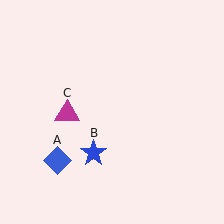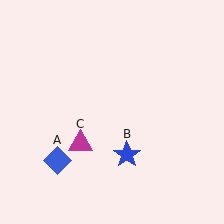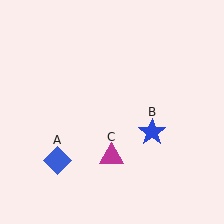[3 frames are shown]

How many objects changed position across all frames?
2 objects changed position: blue star (object B), magenta triangle (object C).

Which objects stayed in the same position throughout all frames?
Blue diamond (object A) remained stationary.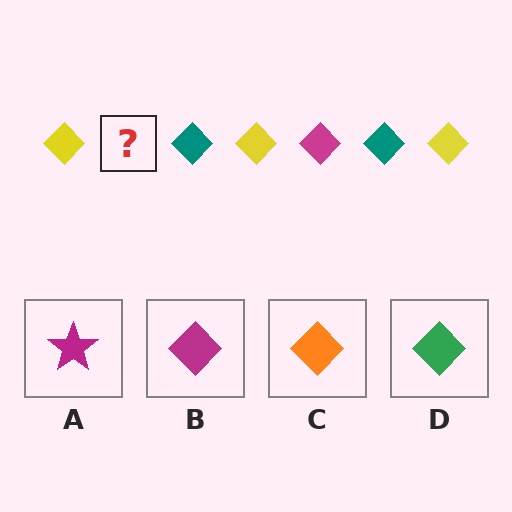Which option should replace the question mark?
Option B.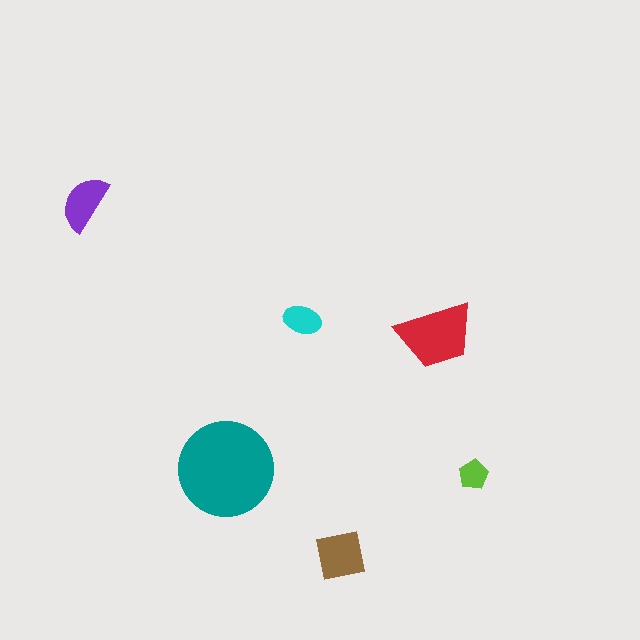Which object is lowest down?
The brown square is bottommost.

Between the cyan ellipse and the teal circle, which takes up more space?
The teal circle.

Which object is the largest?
The teal circle.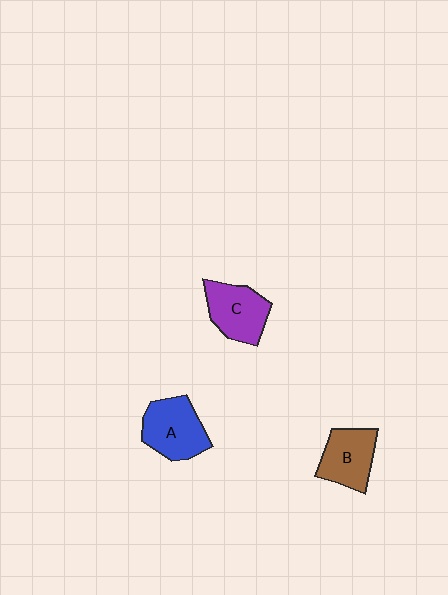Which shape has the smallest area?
Shape B (brown).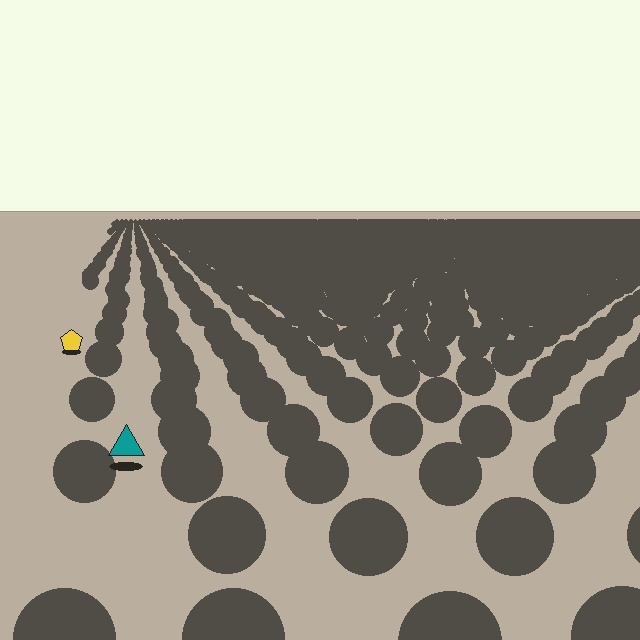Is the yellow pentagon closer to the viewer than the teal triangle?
No. The teal triangle is closer — you can tell from the texture gradient: the ground texture is coarser near it.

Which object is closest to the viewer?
The teal triangle is closest. The texture marks near it are larger and more spread out.